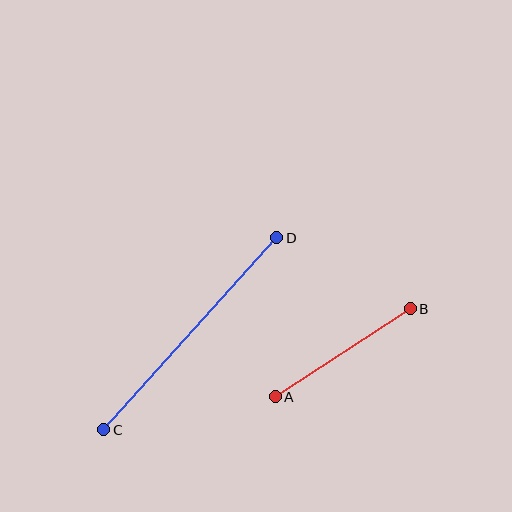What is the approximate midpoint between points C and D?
The midpoint is at approximately (190, 334) pixels.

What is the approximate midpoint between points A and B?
The midpoint is at approximately (343, 353) pixels.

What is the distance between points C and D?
The distance is approximately 258 pixels.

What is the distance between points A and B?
The distance is approximately 161 pixels.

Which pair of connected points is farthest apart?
Points C and D are farthest apart.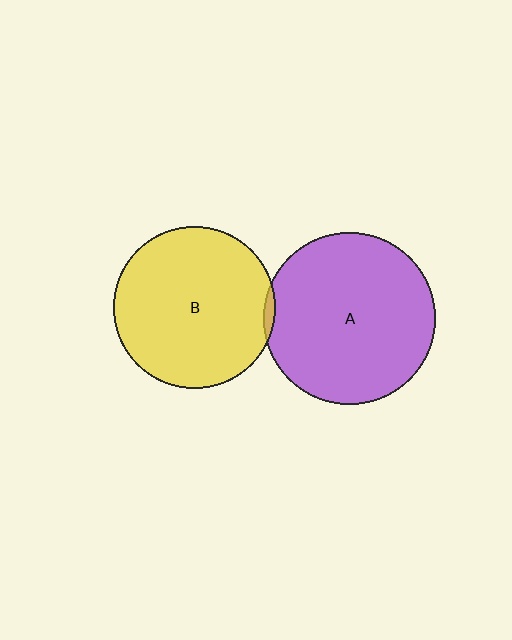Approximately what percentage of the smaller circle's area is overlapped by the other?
Approximately 5%.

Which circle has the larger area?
Circle A (purple).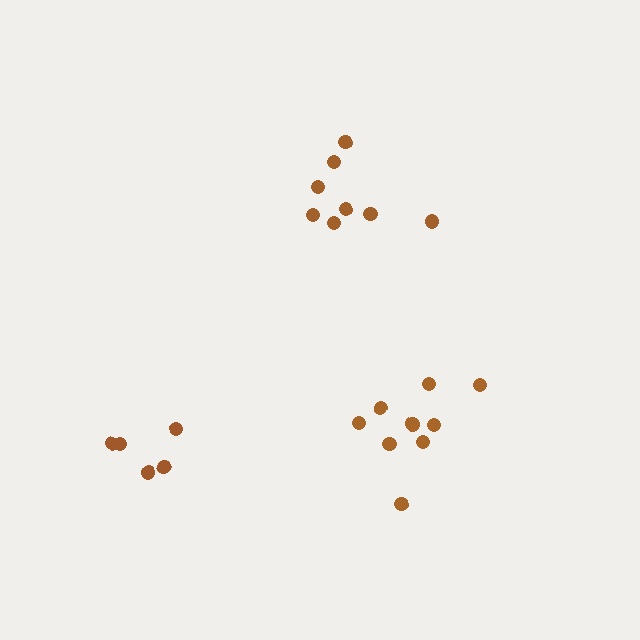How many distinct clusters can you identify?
There are 3 distinct clusters.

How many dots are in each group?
Group 1: 8 dots, Group 2: 9 dots, Group 3: 5 dots (22 total).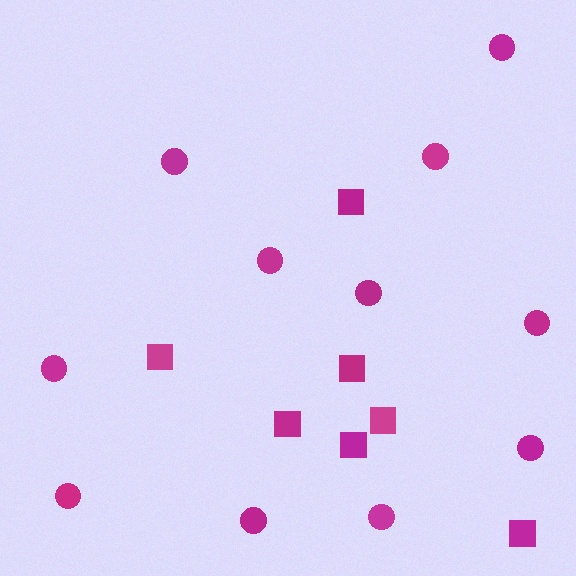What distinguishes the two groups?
There are 2 groups: one group of squares (7) and one group of circles (11).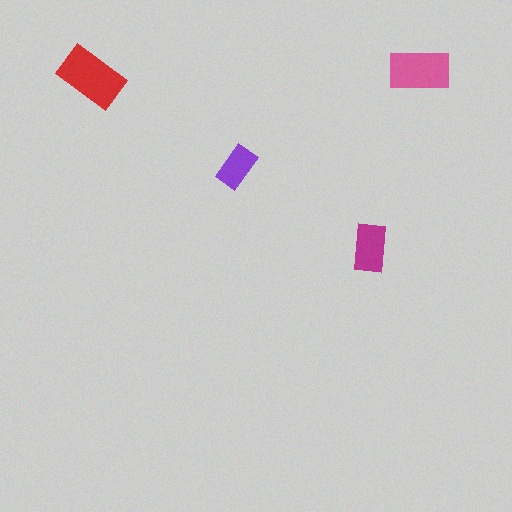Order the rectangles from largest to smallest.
the red one, the pink one, the magenta one, the purple one.